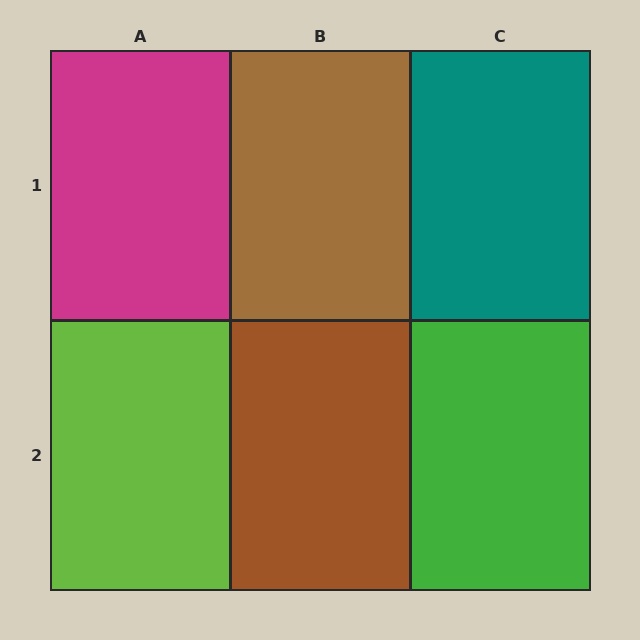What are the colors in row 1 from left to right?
Magenta, brown, teal.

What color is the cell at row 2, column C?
Green.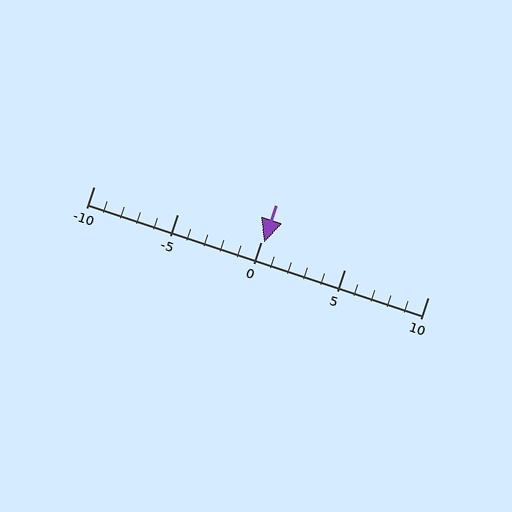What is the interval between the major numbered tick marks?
The major tick marks are spaced 5 units apart.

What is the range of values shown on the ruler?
The ruler shows values from -10 to 10.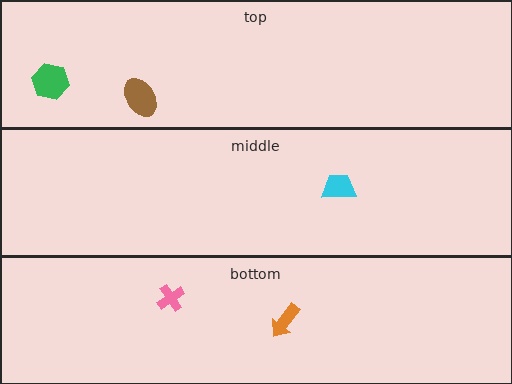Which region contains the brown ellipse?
The top region.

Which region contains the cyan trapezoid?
The middle region.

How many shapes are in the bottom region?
2.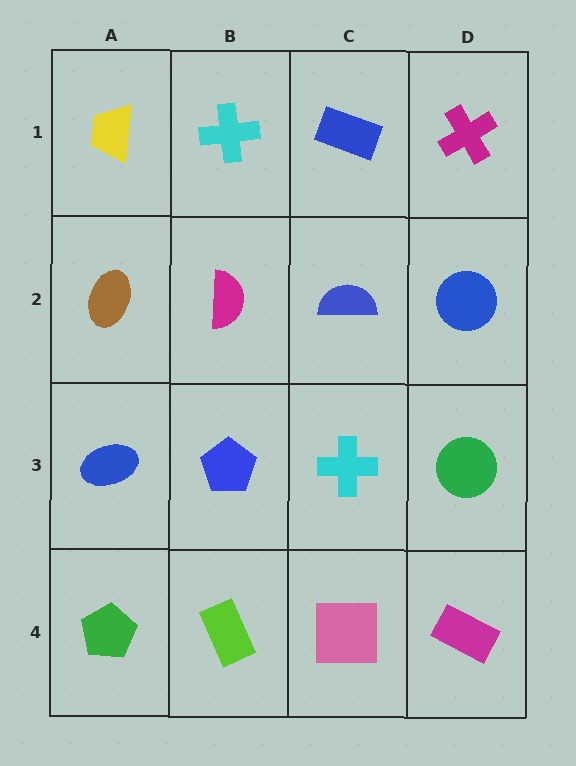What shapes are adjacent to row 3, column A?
A brown ellipse (row 2, column A), a green pentagon (row 4, column A), a blue pentagon (row 3, column B).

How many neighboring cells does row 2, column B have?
4.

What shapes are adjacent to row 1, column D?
A blue circle (row 2, column D), a blue rectangle (row 1, column C).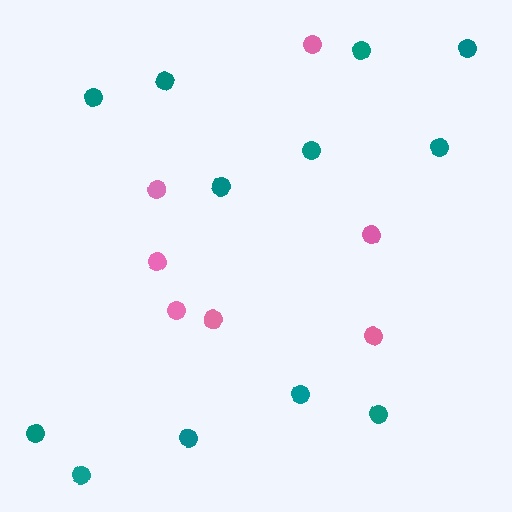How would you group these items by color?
There are 2 groups: one group of pink circles (7) and one group of teal circles (12).